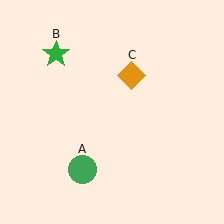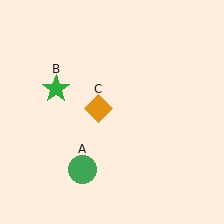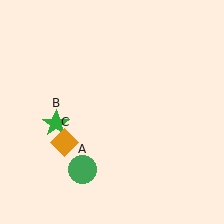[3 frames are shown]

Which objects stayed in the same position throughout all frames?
Green circle (object A) remained stationary.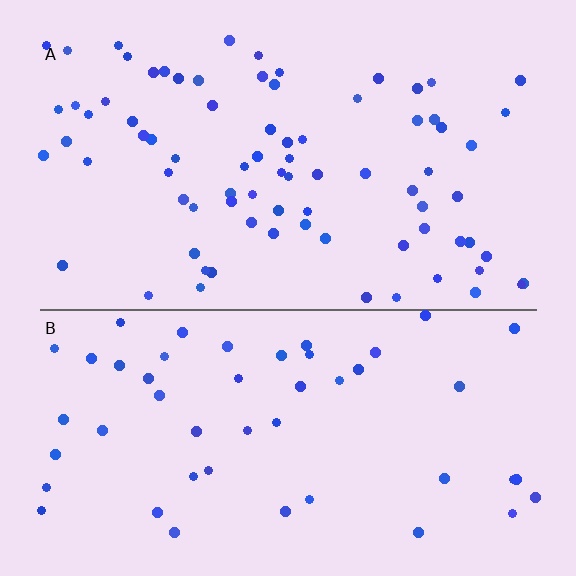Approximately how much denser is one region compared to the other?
Approximately 1.7× — region A over region B.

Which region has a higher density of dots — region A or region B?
A (the top).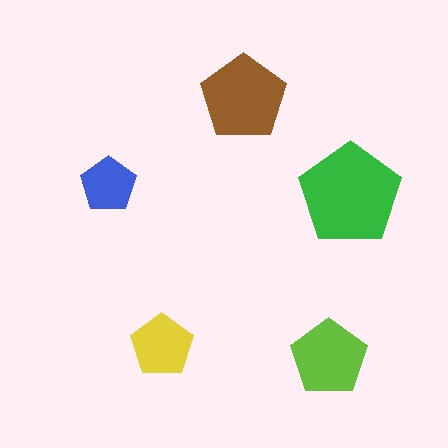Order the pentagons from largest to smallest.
the green one, the brown one, the lime one, the yellow one, the blue one.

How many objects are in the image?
There are 5 objects in the image.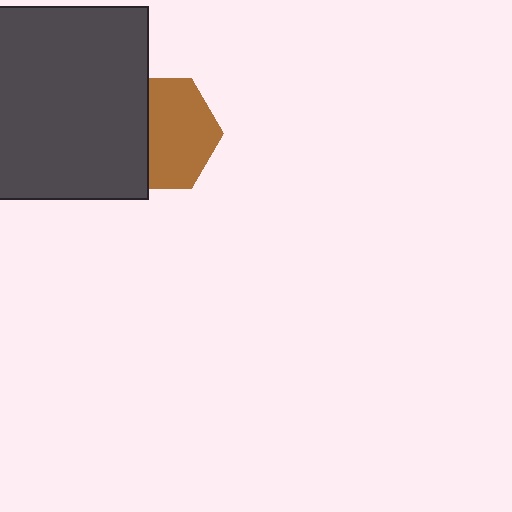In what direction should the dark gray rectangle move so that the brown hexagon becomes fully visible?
The dark gray rectangle should move left. That is the shortest direction to clear the overlap and leave the brown hexagon fully visible.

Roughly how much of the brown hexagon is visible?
About half of it is visible (roughly 60%).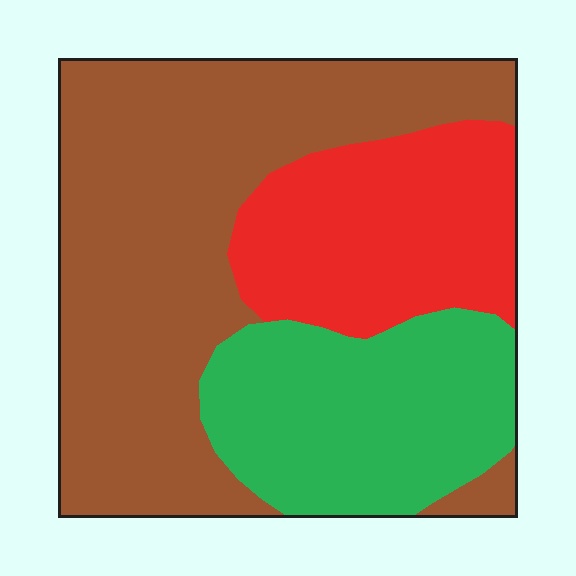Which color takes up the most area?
Brown, at roughly 50%.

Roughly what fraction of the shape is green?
Green covers around 25% of the shape.